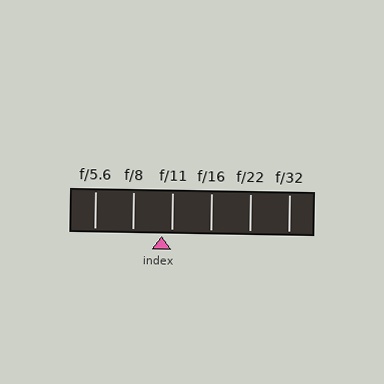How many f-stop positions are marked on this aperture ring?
There are 6 f-stop positions marked.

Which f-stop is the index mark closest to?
The index mark is closest to f/11.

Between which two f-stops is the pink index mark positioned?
The index mark is between f/8 and f/11.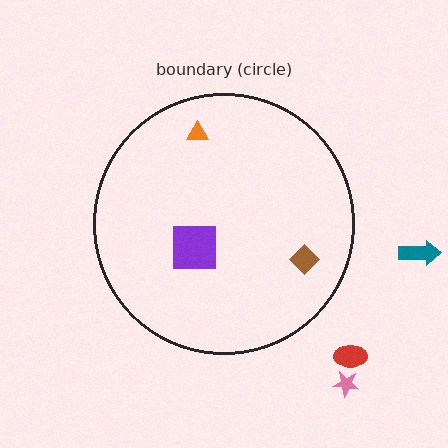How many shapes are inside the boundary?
3 inside, 3 outside.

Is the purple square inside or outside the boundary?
Inside.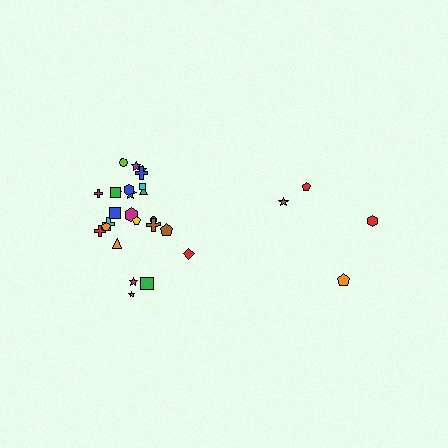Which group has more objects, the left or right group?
The left group.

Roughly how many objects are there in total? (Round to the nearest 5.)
Roughly 30 objects in total.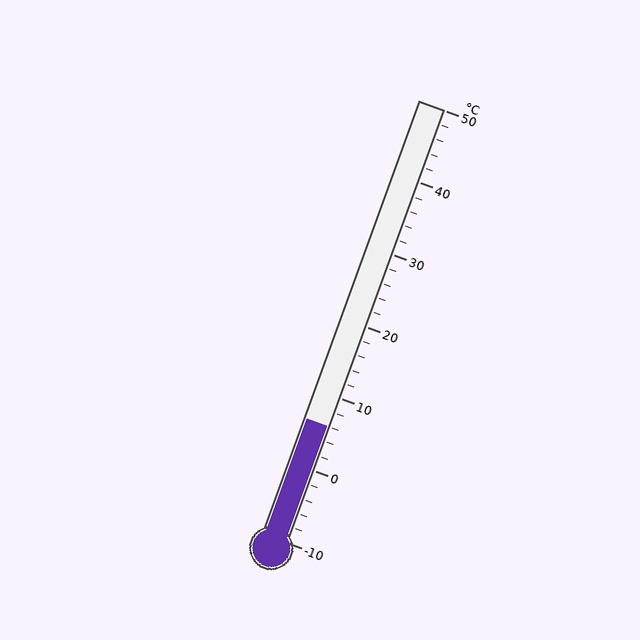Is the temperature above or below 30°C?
The temperature is below 30°C.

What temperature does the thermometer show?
The thermometer shows approximately 6°C.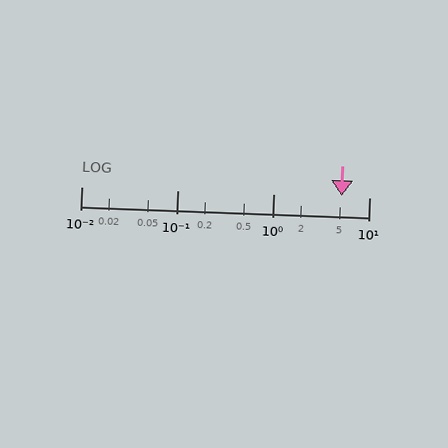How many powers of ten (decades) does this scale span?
The scale spans 3 decades, from 0.01 to 10.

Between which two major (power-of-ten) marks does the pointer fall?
The pointer is between 1 and 10.